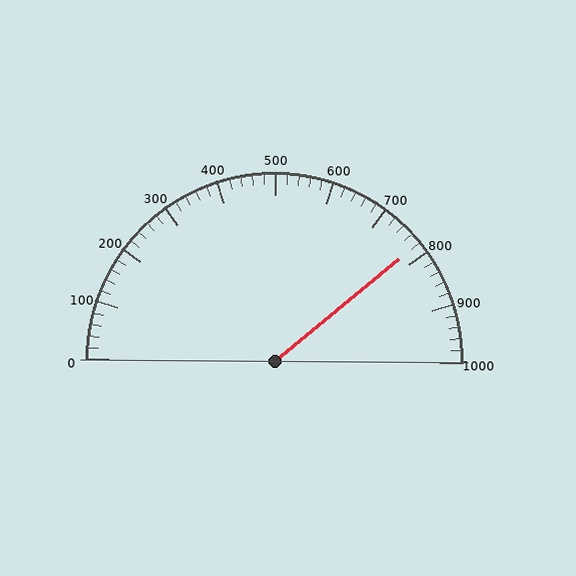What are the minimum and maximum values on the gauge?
The gauge ranges from 0 to 1000.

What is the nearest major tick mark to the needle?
The nearest major tick mark is 800.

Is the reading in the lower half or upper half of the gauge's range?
The reading is in the upper half of the range (0 to 1000).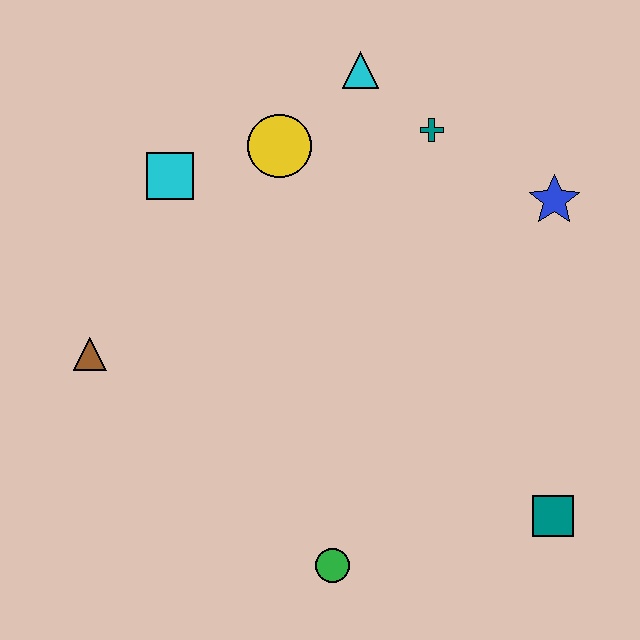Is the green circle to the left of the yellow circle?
No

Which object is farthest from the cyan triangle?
The green circle is farthest from the cyan triangle.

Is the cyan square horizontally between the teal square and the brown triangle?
Yes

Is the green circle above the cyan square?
No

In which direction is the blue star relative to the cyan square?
The blue star is to the right of the cyan square.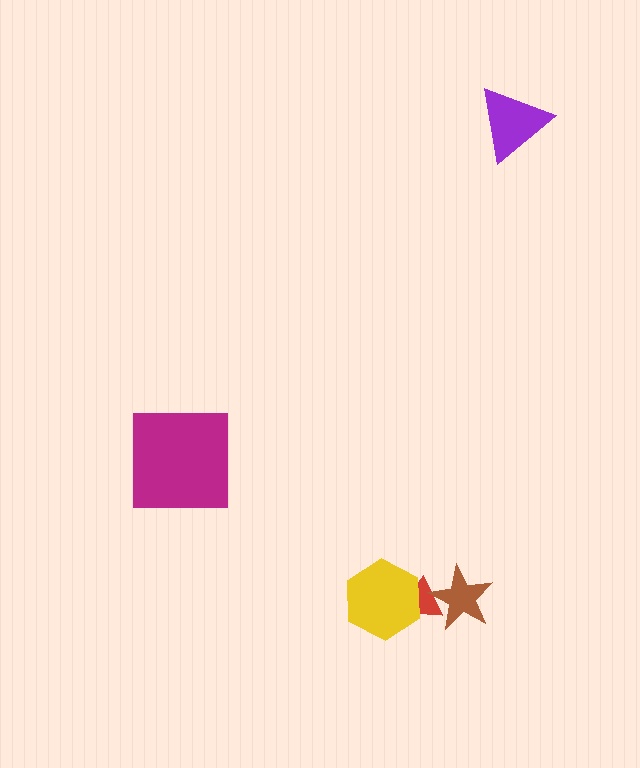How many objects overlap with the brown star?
1 object overlaps with the brown star.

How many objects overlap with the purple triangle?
0 objects overlap with the purple triangle.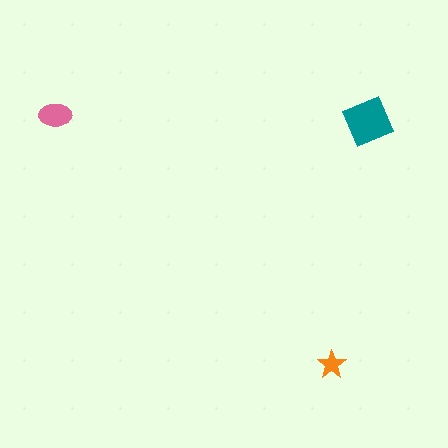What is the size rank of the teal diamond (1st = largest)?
1st.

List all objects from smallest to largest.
The orange star, the pink ellipse, the teal diamond.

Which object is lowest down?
The orange star is bottommost.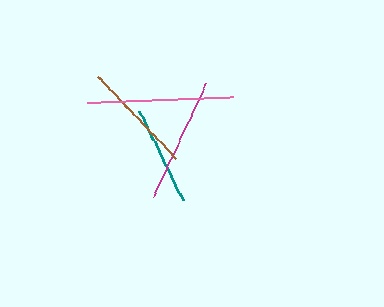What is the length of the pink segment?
The pink segment is approximately 146 pixels long.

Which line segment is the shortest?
The teal line is the shortest at approximately 100 pixels.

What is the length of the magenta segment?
The magenta segment is approximately 125 pixels long.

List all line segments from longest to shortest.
From longest to shortest: pink, magenta, brown, teal.